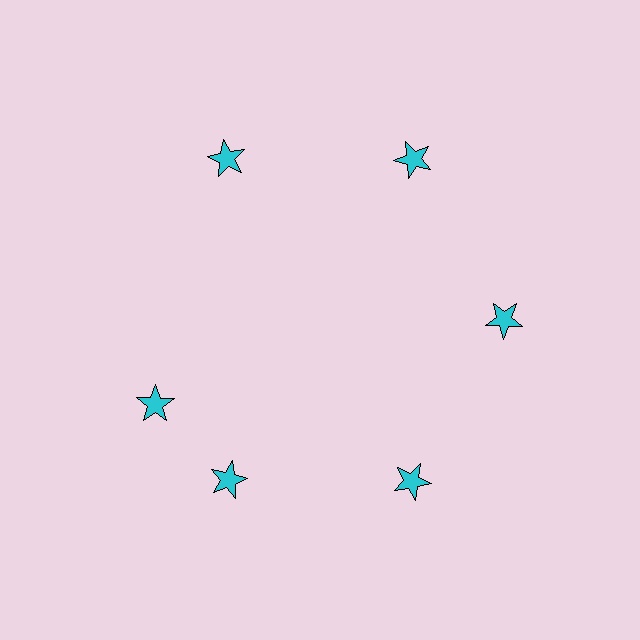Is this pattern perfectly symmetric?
No. The 6 cyan stars are arranged in a ring, but one element near the 9 o'clock position is rotated out of alignment along the ring, breaking the 6-fold rotational symmetry.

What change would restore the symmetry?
The symmetry would be restored by rotating it back into even spacing with its neighbors so that all 6 stars sit at equal angles and equal distance from the center.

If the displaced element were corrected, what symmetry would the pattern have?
It would have 6-fold rotational symmetry — the pattern would map onto itself every 60 degrees.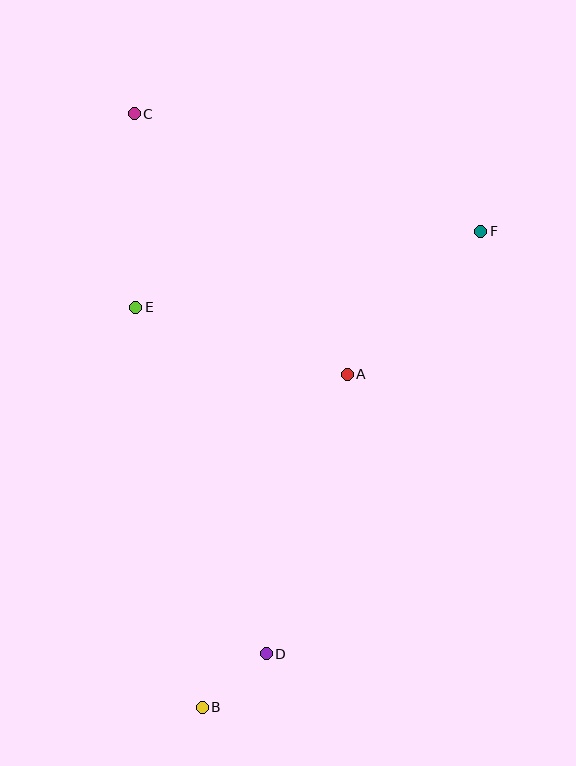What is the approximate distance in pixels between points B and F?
The distance between B and F is approximately 551 pixels.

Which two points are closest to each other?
Points B and D are closest to each other.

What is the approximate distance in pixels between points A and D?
The distance between A and D is approximately 291 pixels.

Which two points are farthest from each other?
Points B and C are farthest from each other.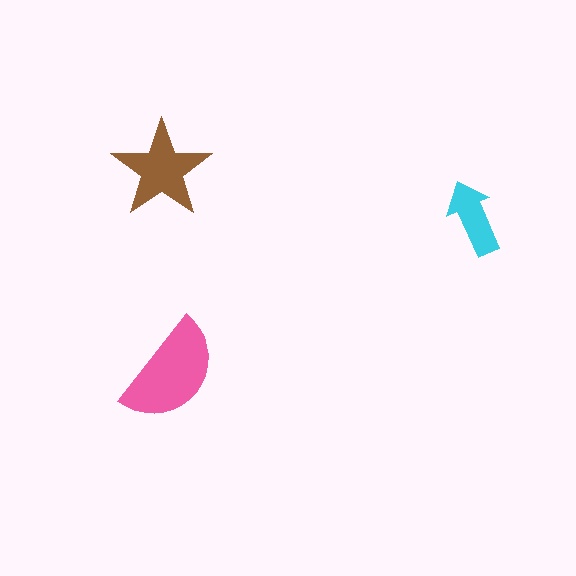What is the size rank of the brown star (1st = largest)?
2nd.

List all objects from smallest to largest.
The cyan arrow, the brown star, the pink semicircle.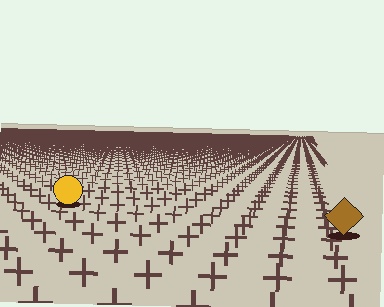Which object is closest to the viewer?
The brown diamond is closest. The texture marks near it are larger and more spread out.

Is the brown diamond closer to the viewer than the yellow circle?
Yes. The brown diamond is closer — you can tell from the texture gradient: the ground texture is coarser near it.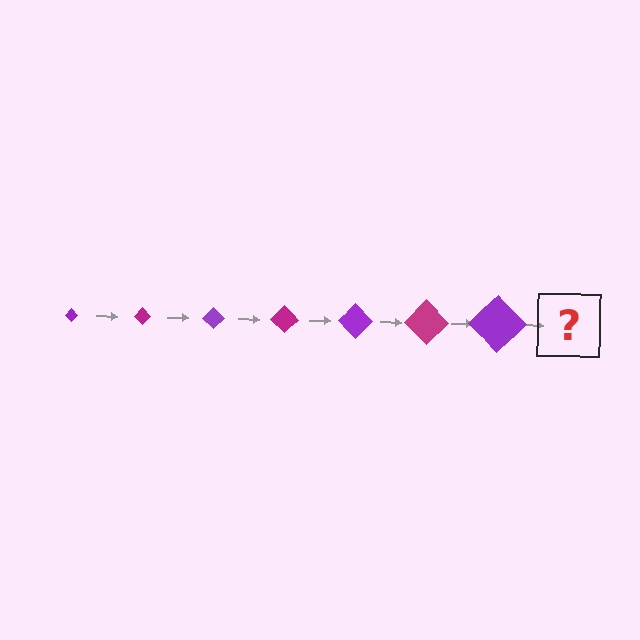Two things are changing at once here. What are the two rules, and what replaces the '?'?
The two rules are that the diamond grows larger each step and the color cycles through purple and magenta. The '?' should be a magenta diamond, larger than the previous one.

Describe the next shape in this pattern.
It should be a magenta diamond, larger than the previous one.